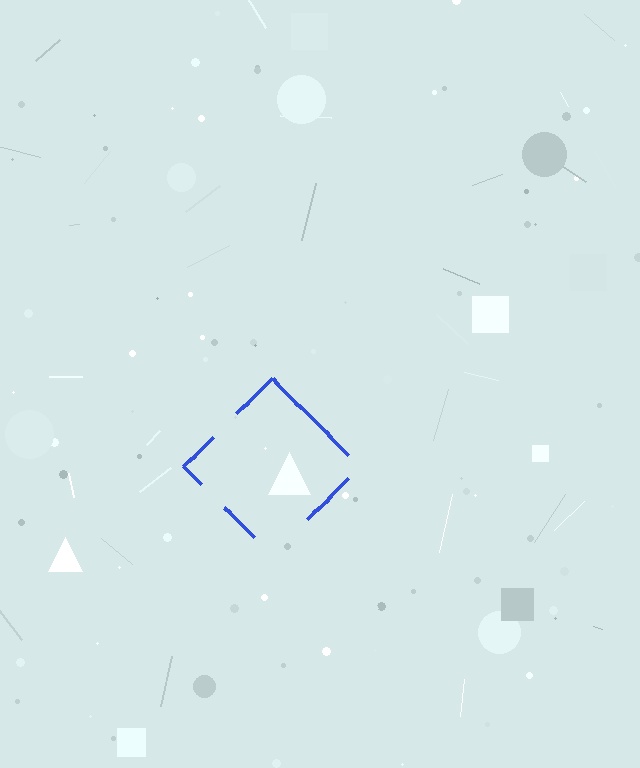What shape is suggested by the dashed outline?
The dashed outline suggests a diamond.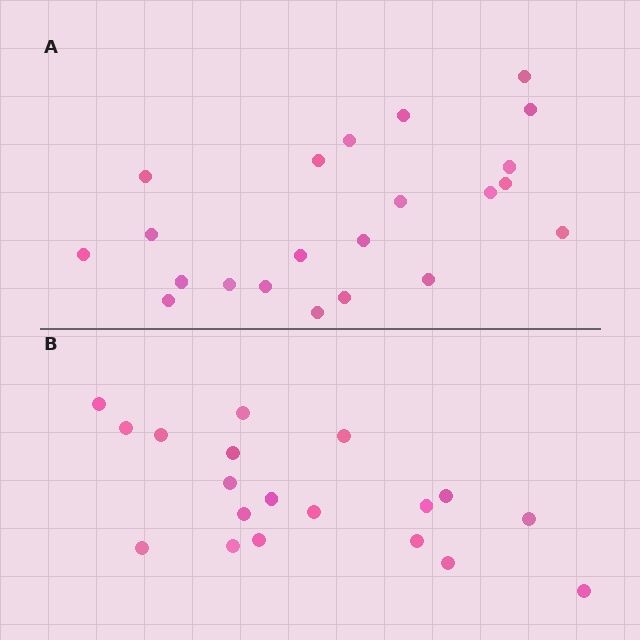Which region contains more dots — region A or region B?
Region A (the top region) has more dots.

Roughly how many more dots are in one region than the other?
Region A has just a few more — roughly 2 or 3 more dots than region B.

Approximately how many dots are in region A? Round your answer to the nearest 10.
About 20 dots. (The exact count is 22, which rounds to 20.)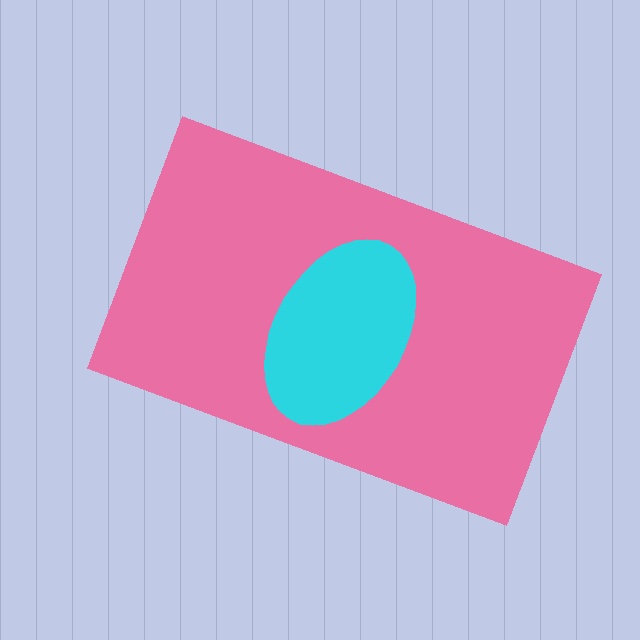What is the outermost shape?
The pink rectangle.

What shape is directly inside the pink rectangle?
The cyan ellipse.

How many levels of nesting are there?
2.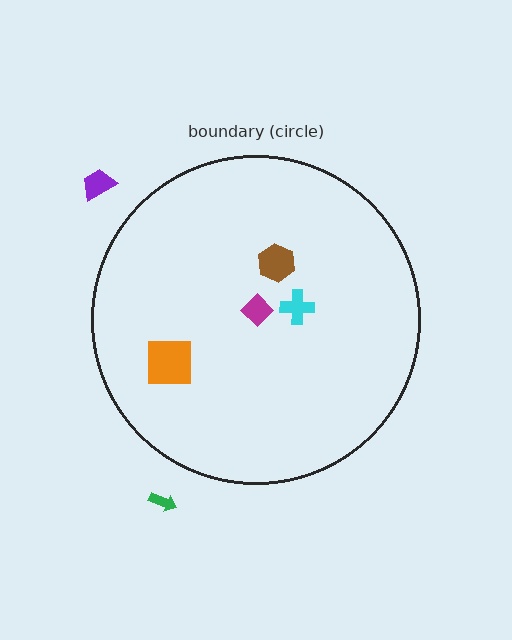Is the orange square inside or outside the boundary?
Inside.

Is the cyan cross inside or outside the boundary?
Inside.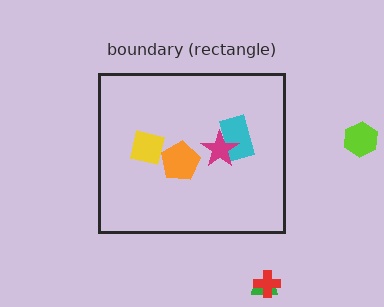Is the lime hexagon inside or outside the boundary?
Outside.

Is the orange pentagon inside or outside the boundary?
Inside.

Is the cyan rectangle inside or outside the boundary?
Inside.